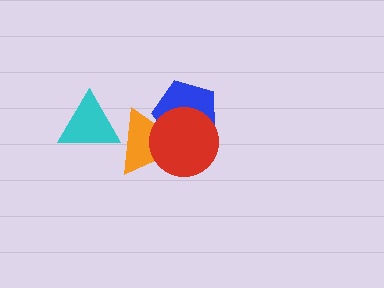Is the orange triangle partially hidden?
Yes, it is partially covered by another shape.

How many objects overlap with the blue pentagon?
2 objects overlap with the blue pentagon.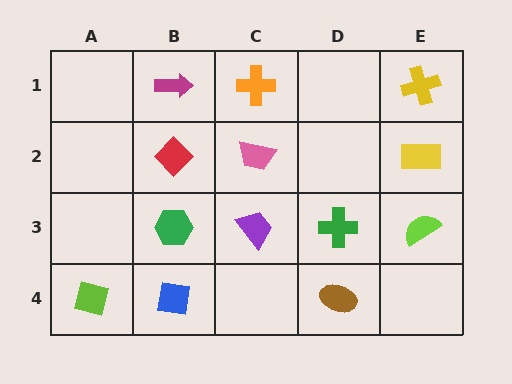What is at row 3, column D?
A green cross.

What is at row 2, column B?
A red diamond.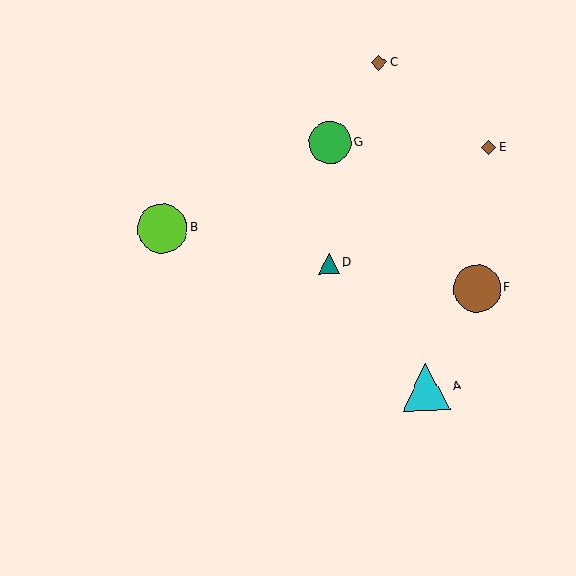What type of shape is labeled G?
Shape G is a green circle.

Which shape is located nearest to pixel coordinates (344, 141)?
The green circle (labeled G) at (330, 143) is nearest to that location.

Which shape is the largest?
The lime circle (labeled B) is the largest.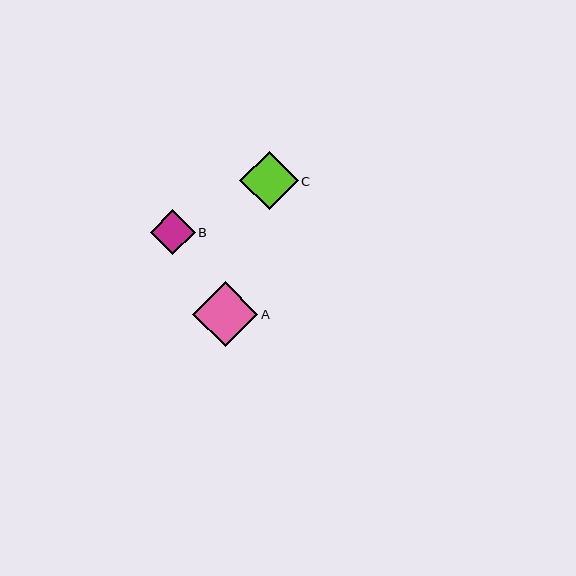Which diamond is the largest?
Diamond A is the largest with a size of approximately 65 pixels.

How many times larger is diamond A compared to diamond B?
Diamond A is approximately 1.4 times the size of diamond B.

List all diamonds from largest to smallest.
From largest to smallest: A, C, B.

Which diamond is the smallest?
Diamond B is the smallest with a size of approximately 45 pixels.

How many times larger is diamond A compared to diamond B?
Diamond A is approximately 1.4 times the size of diamond B.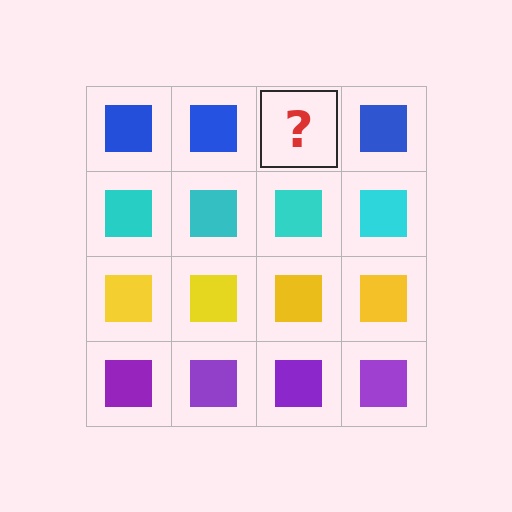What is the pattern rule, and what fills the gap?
The rule is that each row has a consistent color. The gap should be filled with a blue square.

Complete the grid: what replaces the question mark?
The question mark should be replaced with a blue square.